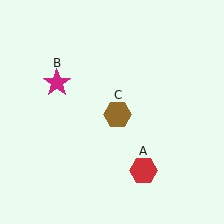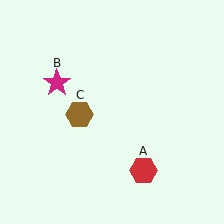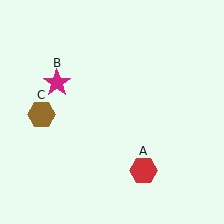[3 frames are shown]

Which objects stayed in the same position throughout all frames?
Red hexagon (object A) and magenta star (object B) remained stationary.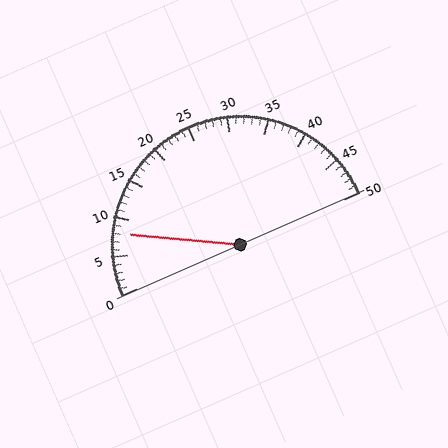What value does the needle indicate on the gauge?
The needle indicates approximately 8.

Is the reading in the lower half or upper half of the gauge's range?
The reading is in the lower half of the range (0 to 50).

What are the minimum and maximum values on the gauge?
The gauge ranges from 0 to 50.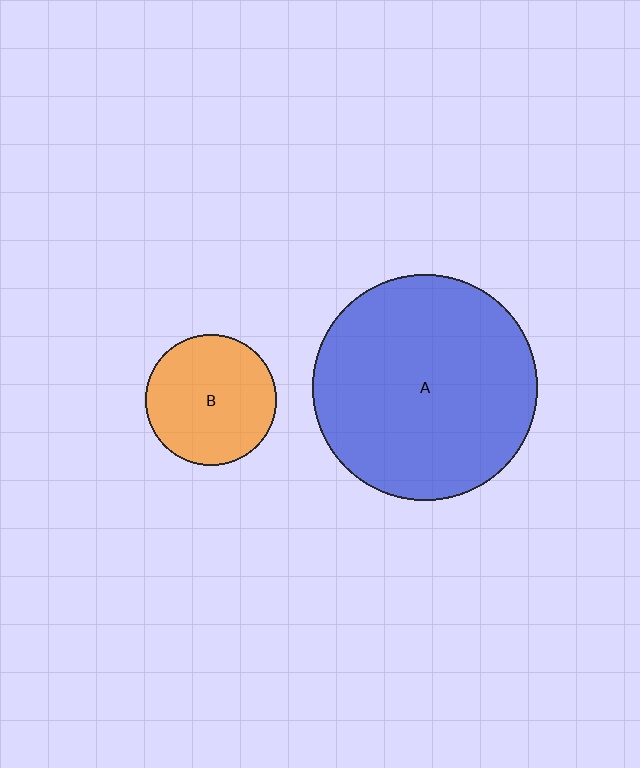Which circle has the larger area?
Circle A (blue).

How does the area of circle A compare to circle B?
Approximately 2.9 times.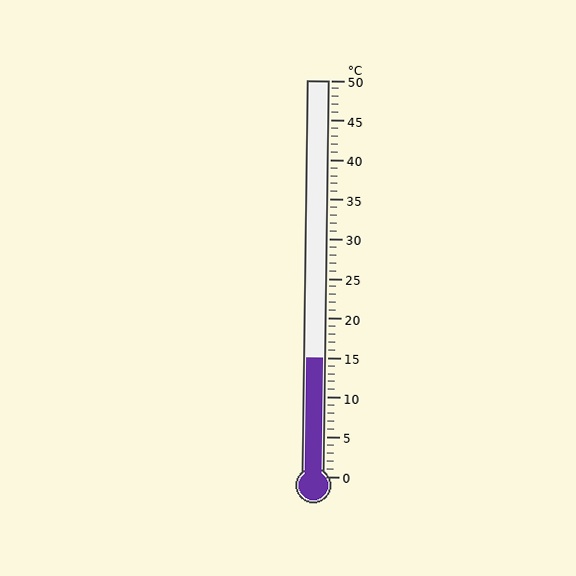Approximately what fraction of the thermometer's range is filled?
The thermometer is filled to approximately 30% of its range.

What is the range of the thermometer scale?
The thermometer scale ranges from 0°C to 50°C.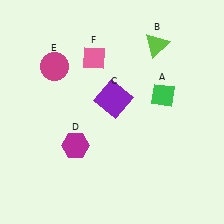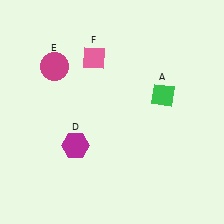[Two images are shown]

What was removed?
The purple square (C), the lime triangle (B) were removed in Image 2.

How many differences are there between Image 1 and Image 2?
There are 2 differences between the two images.